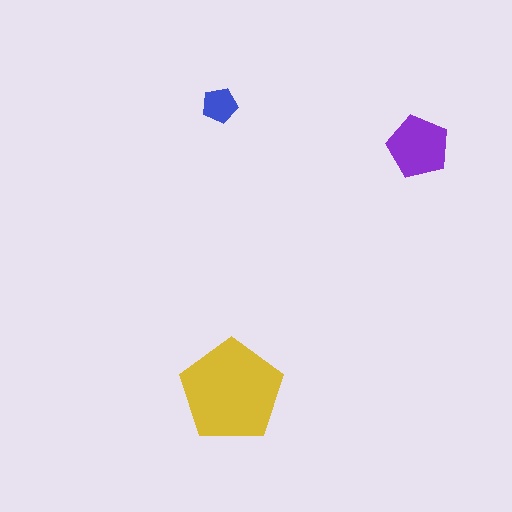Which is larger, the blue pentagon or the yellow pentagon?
The yellow one.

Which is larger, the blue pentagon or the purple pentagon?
The purple one.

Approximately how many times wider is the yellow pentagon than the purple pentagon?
About 1.5 times wider.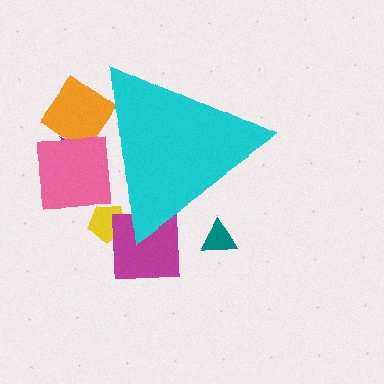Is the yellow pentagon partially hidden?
Yes, the yellow pentagon is partially hidden behind the cyan triangle.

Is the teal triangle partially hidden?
Yes, the teal triangle is partially hidden behind the cyan triangle.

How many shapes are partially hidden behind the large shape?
6 shapes are partially hidden.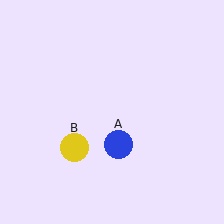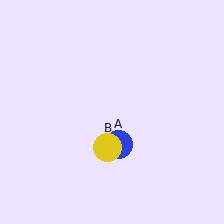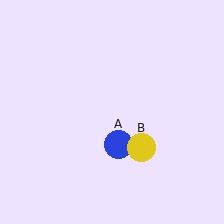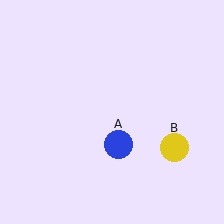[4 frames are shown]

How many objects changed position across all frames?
1 object changed position: yellow circle (object B).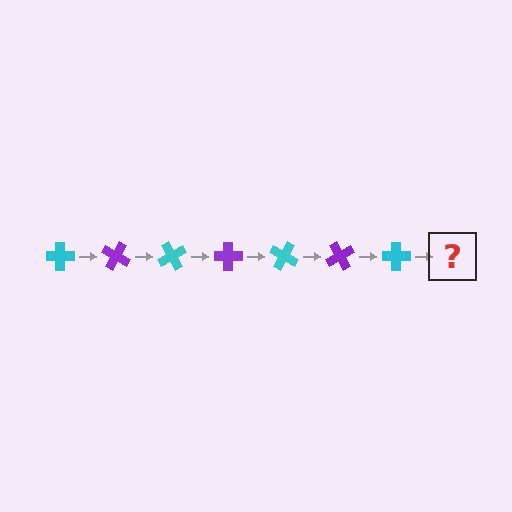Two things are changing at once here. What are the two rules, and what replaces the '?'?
The two rules are that it rotates 30 degrees each step and the color cycles through cyan and purple. The '?' should be a purple cross, rotated 210 degrees from the start.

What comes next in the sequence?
The next element should be a purple cross, rotated 210 degrees from the start.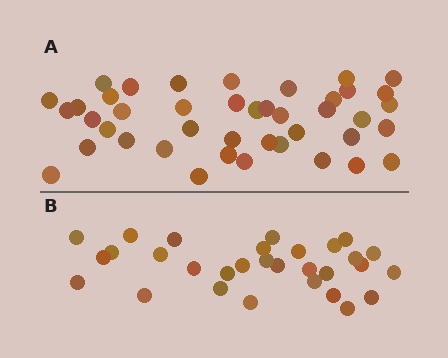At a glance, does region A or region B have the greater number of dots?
Region A (the top region) has more dots.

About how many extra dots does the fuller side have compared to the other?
Region A has roughly 12 or so more dots than region B.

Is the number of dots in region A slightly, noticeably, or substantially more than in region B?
Region A has noticeably more, but not dramatically so. The ratio is roughly 1.4 to 1.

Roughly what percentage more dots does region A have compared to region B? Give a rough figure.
About 40% more.